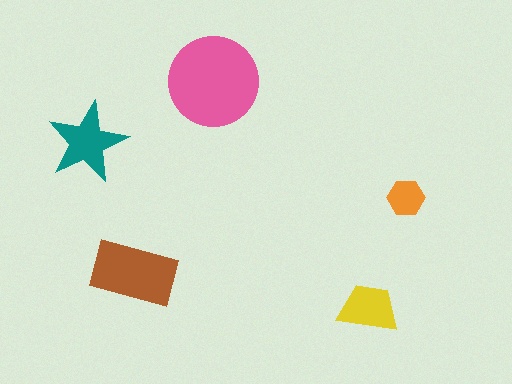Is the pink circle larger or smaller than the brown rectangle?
Larger.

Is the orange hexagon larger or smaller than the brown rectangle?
Smaller.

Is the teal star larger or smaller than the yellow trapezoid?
Larger.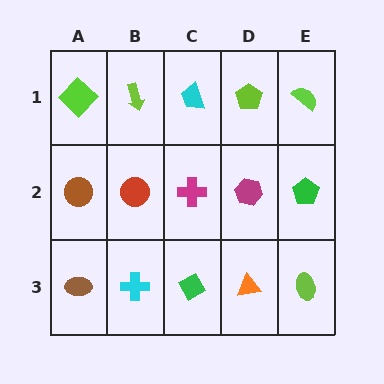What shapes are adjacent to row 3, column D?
A magenta hexagon (row 2, column D), a green diamond (row 3, column C), a lime ellipse (row 3, column E).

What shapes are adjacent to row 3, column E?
A green pentagon (row 2, column E), an orange triangle (row 3, column D).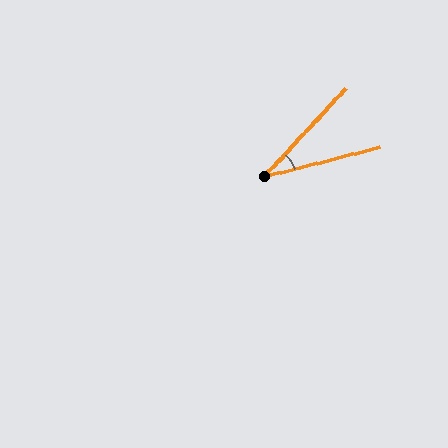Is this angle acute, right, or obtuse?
It is acute.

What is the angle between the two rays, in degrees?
Approximately 33 degrees.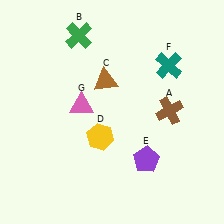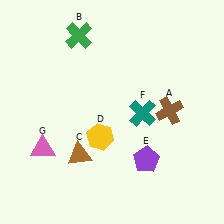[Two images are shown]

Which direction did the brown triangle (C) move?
The brown triangle (C) moved down.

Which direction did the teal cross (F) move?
The teal cross (F) moved down.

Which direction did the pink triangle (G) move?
The pink triangle (G) moved down.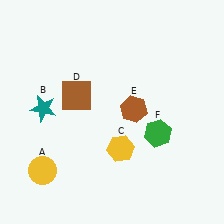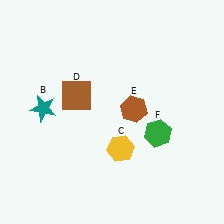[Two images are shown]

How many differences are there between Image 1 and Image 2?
There is 1 difference between the two images.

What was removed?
The yellow circle (A) was removed in Image 2.